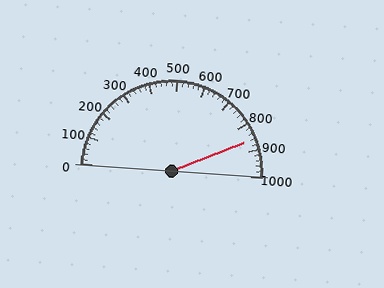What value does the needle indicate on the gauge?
The needle indicates approximately 860.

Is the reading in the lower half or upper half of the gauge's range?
The reading is in the upper half of the range (0 to 1000).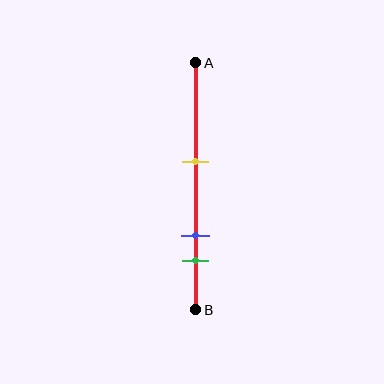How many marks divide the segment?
There are 3 marks dividing the segment.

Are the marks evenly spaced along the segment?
No, the marks are not evenly spaced.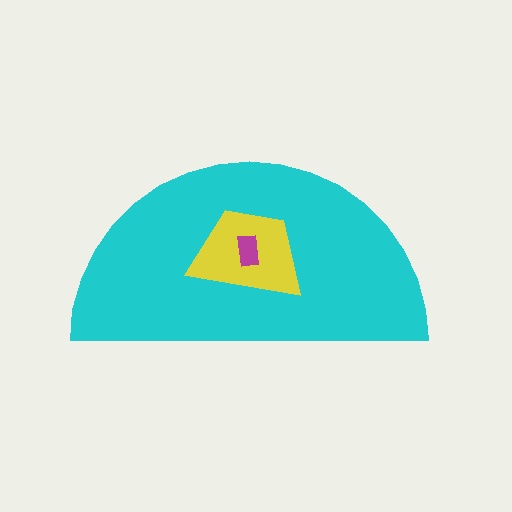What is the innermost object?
The magenta rectangle.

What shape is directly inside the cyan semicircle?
The yellow trapezoid.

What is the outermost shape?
The cyan semicircle.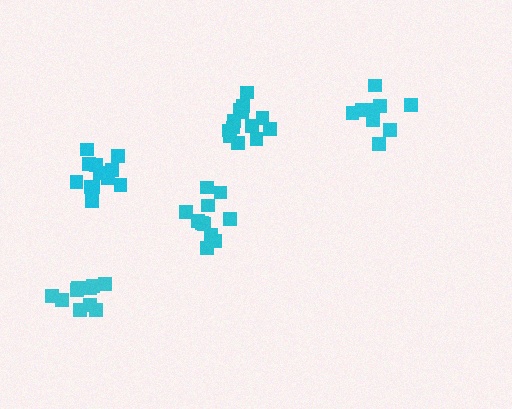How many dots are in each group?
Group 1: 10 dots, Group 2: 12 dots, Group 3: 10 dots, Group 4: 11 dots, Group 5: 13 dots (56 total).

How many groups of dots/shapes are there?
There are 5 groups.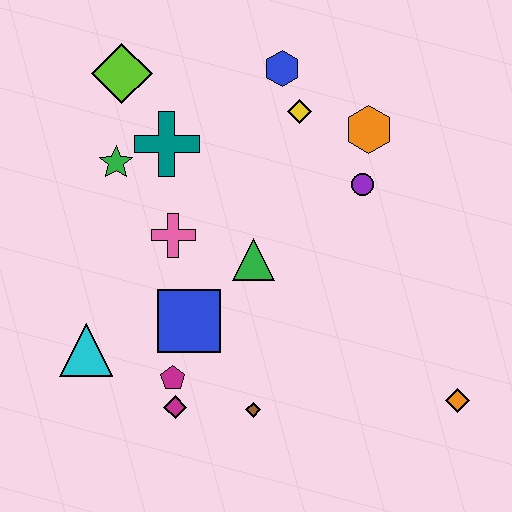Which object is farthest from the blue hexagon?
The orange diamond is farthest from the blue hexagon.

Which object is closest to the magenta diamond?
The magenta pentagon is closest to the magenta diamond.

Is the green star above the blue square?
Yes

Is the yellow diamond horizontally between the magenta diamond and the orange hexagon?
Yes